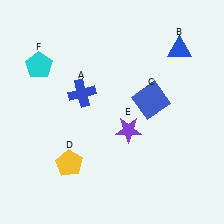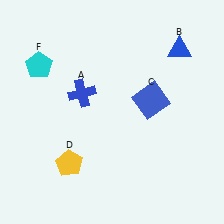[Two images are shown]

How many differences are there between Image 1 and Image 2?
There is 1 difference between the two images.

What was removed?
The purple star (E) was removed in Image 2.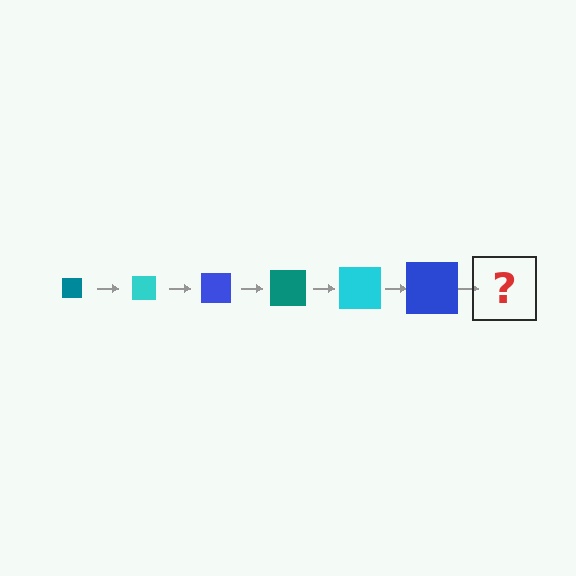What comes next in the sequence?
The next element should be a teal square, larger than the previous one.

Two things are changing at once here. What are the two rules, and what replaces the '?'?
The two rules are that the square grows larger each step and the color cycles through teal, cyan, and blue. The '?' should be a teal square, larger than the previous one.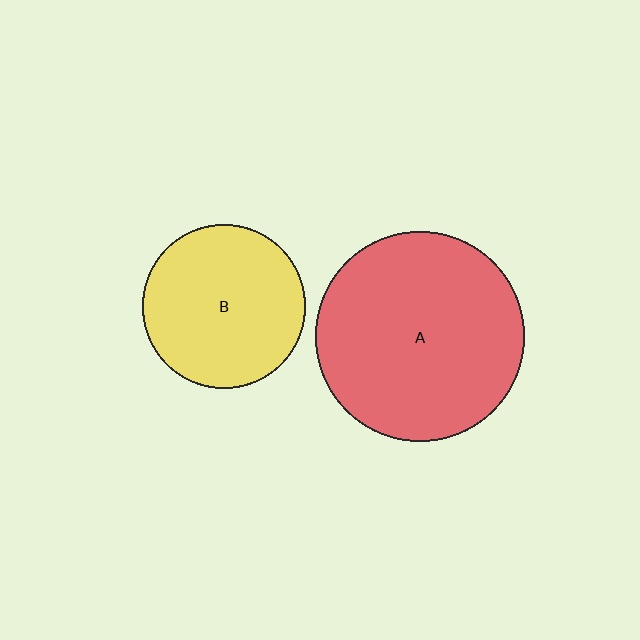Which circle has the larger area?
Circle A (red).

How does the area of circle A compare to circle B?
Approximately 1.6 times.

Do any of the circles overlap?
No, none of the circles overlap.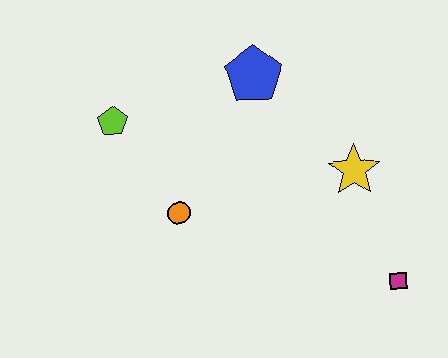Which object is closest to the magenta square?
The yellow star is closest to the magenta square.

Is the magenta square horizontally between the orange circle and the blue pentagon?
No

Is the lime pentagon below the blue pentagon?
Yes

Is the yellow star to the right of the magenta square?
No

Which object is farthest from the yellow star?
The lime pentagon is farthest from the yellow star.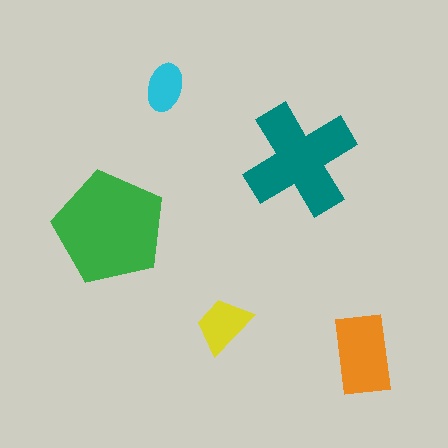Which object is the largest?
The green pentagon.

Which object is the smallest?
The cyan ellipse.